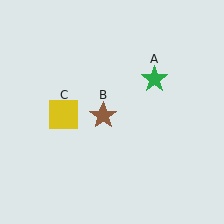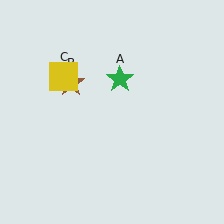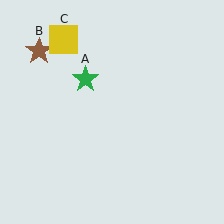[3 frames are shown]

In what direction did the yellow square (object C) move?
The yellow square (object C) moved up.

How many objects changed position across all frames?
3 objects changed position: green star (object A), brown star (object B), yellow square (object C).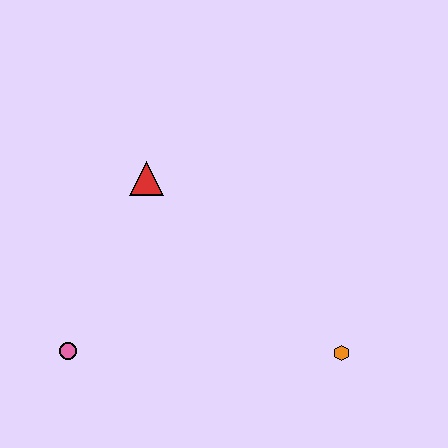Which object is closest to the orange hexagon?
The red triangle is closest to the orange hexagon.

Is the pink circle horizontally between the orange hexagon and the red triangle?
No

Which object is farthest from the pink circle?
The orange hexagon is farthest from the pink circle.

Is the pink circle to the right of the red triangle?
No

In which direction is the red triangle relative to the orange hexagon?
The red triangle is to the left of the orange hexagon.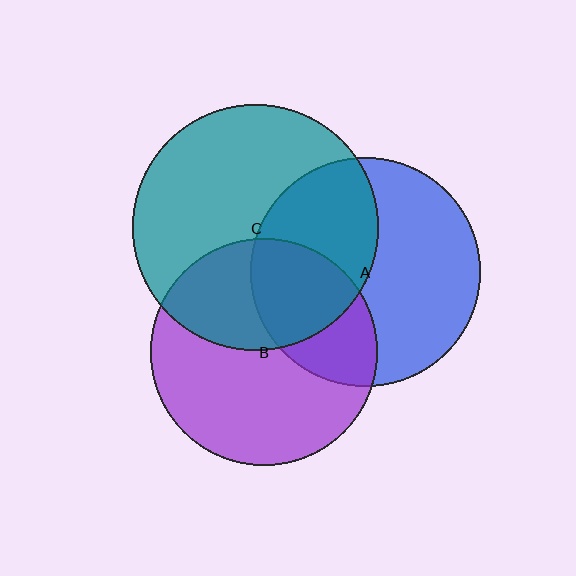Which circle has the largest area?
Circle C (teal).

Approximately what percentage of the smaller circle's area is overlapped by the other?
Approximately 30%.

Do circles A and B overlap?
Yes.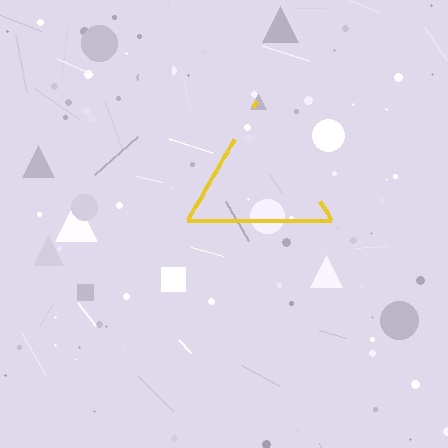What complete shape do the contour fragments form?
The contour fragments form a triangle.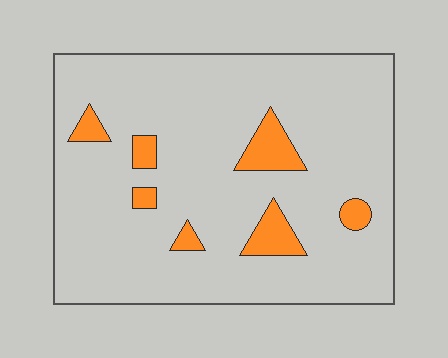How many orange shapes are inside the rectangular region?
7.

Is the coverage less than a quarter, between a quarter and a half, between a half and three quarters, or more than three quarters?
Less than a quarter.